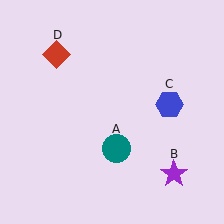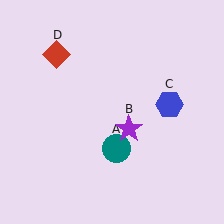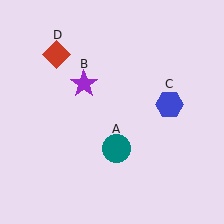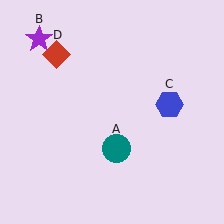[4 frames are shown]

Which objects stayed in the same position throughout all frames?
Teal circle (object A) and blue hexagon (object C) and red diamond (object D) remained stationary.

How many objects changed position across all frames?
1 object changed position: purple star (object B).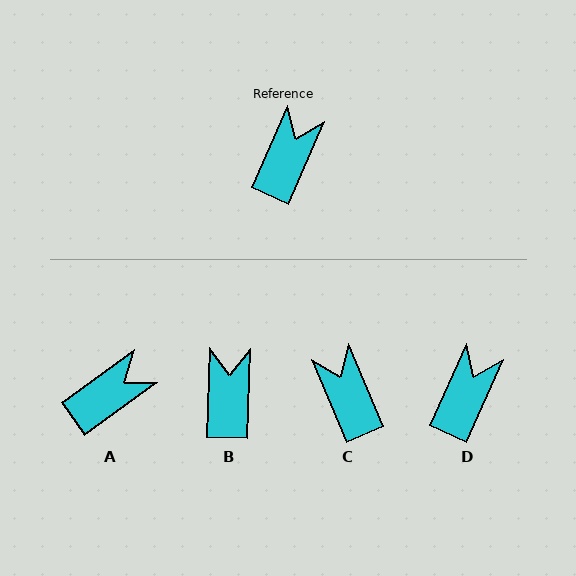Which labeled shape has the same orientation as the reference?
D.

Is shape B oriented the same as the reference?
No, it is off by about 22 degrees.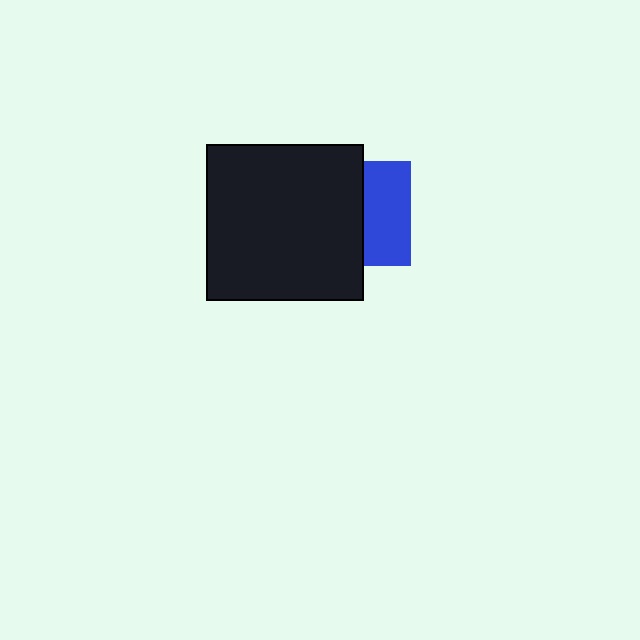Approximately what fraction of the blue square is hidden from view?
Roughly 54% of the blue square is hidden behind the black square.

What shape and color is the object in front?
The object in front is a black square.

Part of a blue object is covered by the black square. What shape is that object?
It is a square.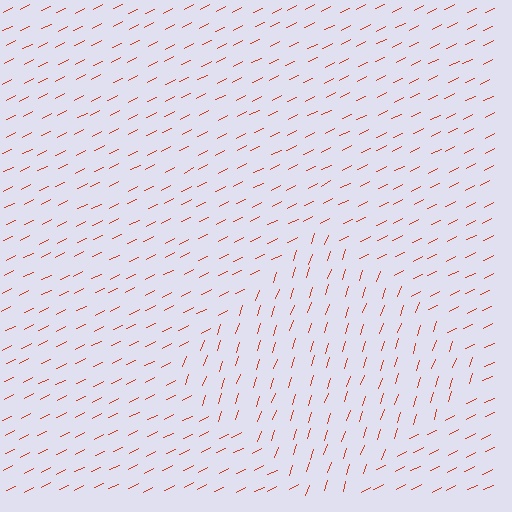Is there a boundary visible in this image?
Yes, there is a texture boundary formed by a change in line orientation.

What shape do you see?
I see a diamond.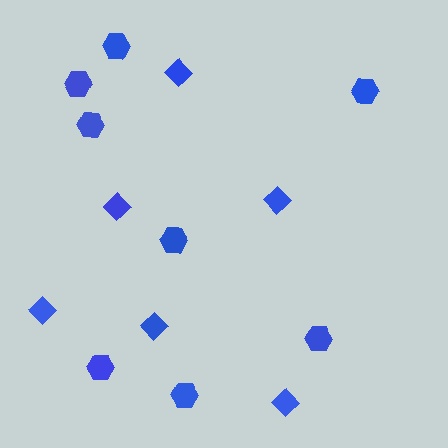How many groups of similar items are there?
There are 2 groups: one group of diamonds (6) and one group of hexagons (8).